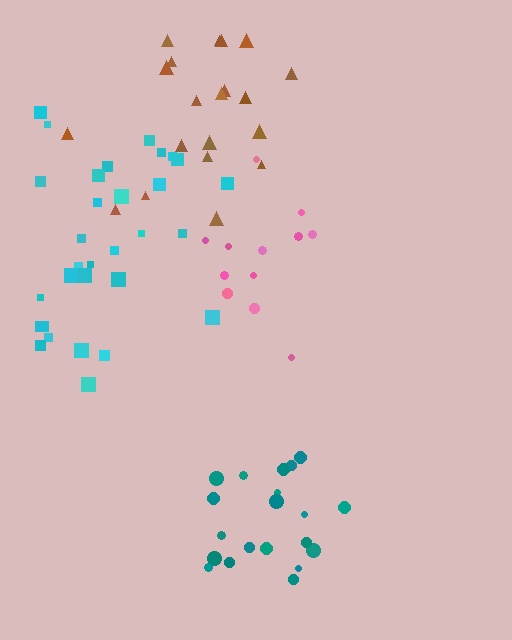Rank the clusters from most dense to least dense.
teal, cyan, brown, pink.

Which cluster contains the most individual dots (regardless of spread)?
Cyan (32).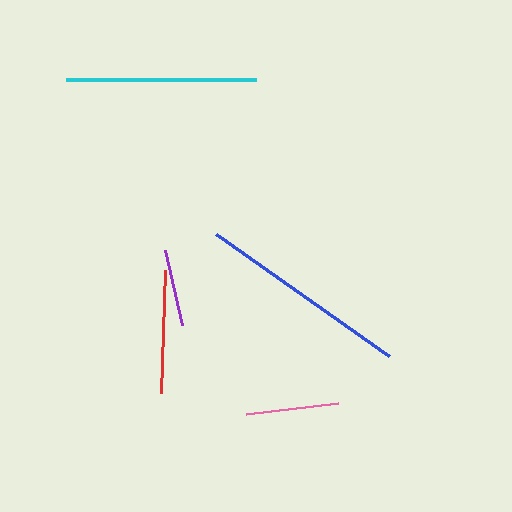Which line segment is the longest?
The blue line is the longest at approximately 211 pixels.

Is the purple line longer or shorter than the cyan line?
The cyan line is longer than the purple line.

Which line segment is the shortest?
The purple line is the shortest at approximately 77 pixels.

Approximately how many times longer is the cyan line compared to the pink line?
The cyan line is approximately 2.0 times the length of the pink line.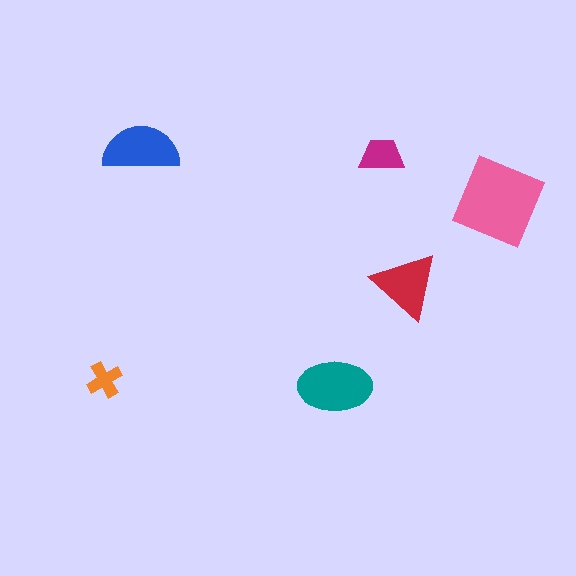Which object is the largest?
The pink square.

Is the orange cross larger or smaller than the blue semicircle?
Smaller.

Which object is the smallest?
The orange cross.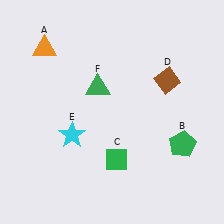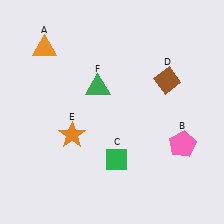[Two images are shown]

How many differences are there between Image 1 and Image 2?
There are 2 differences between the two images.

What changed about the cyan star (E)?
In Image 1, E is cyan. In Image 2, it changed to orange.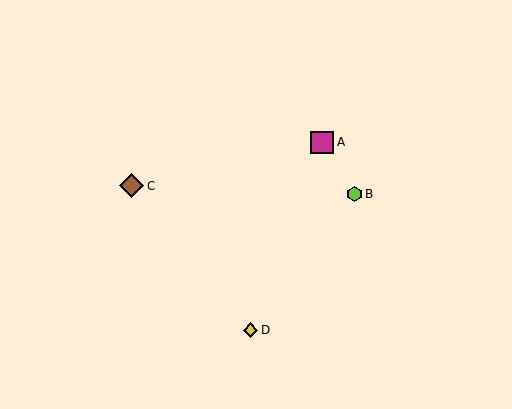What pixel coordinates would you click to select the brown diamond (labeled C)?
Click at (131, 186) to select the brown diamond C.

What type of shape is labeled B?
Shape B is a lime hexagon.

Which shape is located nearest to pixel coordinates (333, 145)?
The magenta square (labeled A) at (323, 143) is nearest to that location.